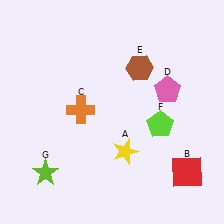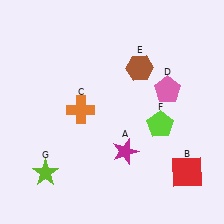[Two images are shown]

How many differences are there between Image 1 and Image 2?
There is 1 difference between the two images.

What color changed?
The star (A) changed from yellow in Image 1 to magenta in Image 2.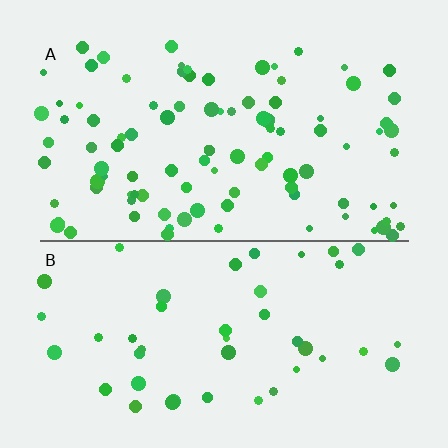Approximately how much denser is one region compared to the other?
Approximately 2.2× — region A over region B.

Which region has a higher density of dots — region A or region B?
A (the top).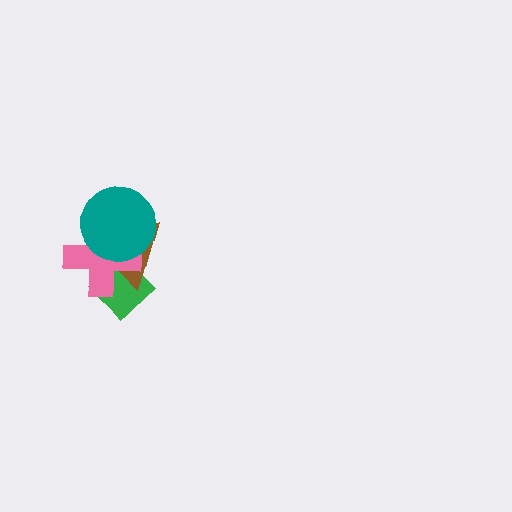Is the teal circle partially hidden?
No, no other shape covers it.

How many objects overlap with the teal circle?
3 objects overlap with the teal circle.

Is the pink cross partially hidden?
Yes, it is partially covered by another shape.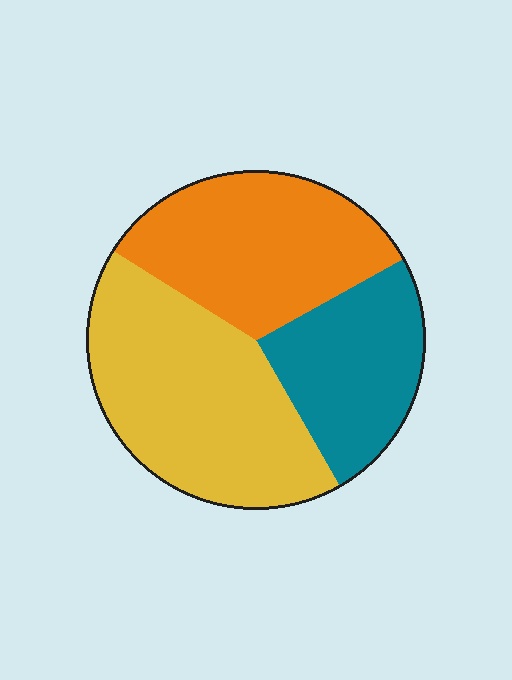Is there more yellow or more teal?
Yellow.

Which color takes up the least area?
Teal, at roughly 25%.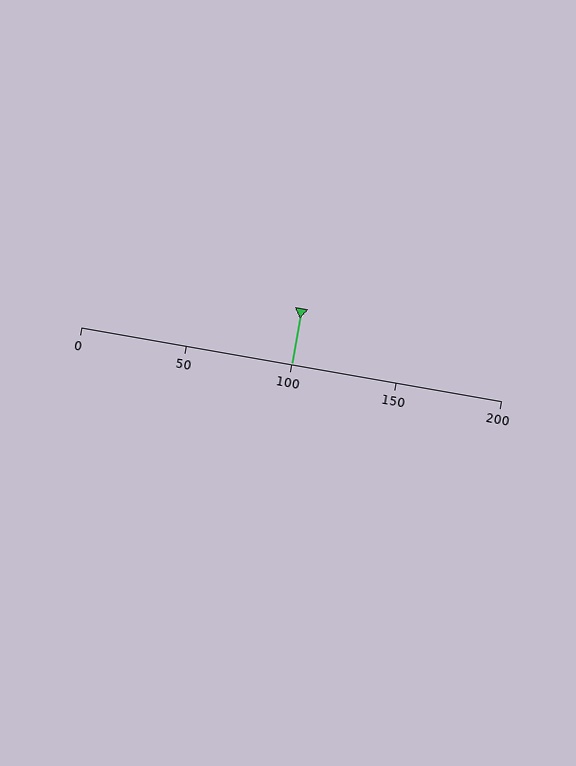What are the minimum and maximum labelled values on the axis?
The axis runs from 0 to 200.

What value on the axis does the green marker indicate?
The marker indicates approximately 100.